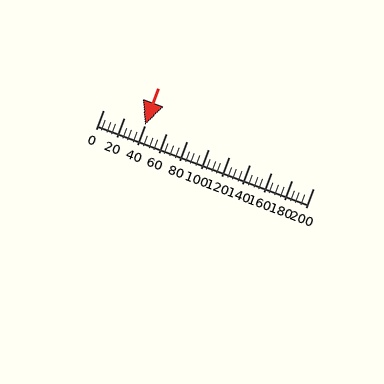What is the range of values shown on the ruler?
The ruler shows values from 0 to 200.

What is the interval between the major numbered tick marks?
The major tick marks are spaced 20 units apart.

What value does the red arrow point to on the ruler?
The red arrow points to approximately 40.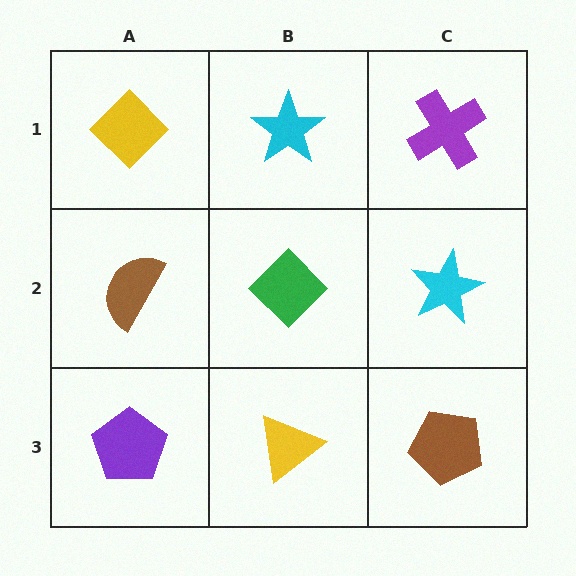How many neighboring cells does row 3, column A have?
2.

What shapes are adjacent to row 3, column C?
A cyan star (row 2, column C), a yellow triangle (row 3, column B).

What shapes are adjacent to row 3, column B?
A green diamond (row 2, column B), a purple pentagon (row 3, column A), a brown pentagon (row 3, column C).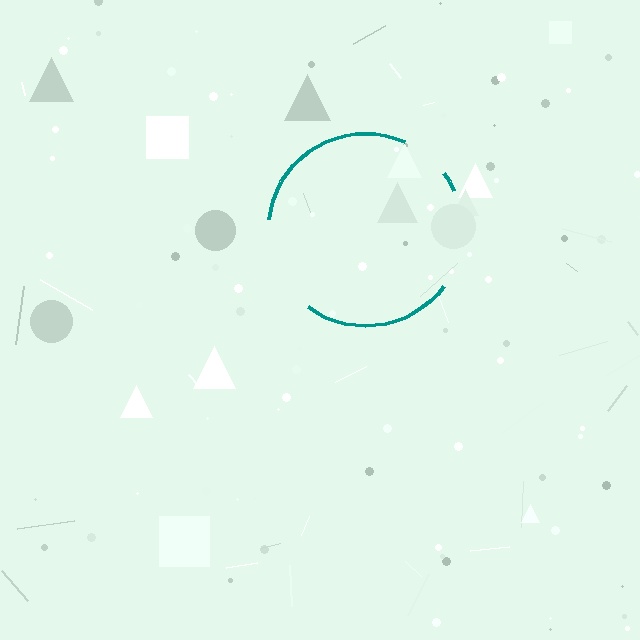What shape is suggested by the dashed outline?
The dashed outline suggests a circle.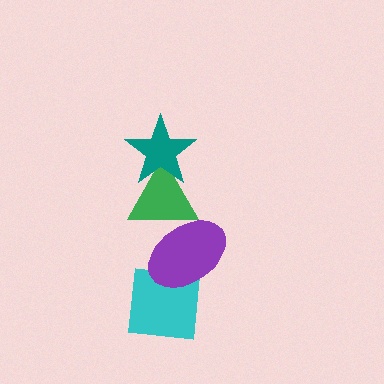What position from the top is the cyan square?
The cyan square is 4th from the top.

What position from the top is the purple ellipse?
The purple ellipse is 3rd from the top.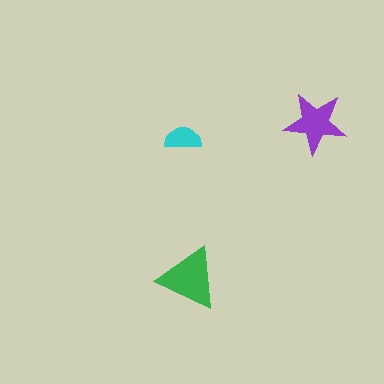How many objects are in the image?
There are 3 objects in the image.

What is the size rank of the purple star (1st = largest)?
2nd.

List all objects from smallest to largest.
The cyan semicircle, the purple star, the green triangle.